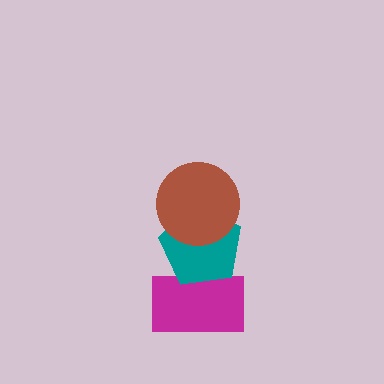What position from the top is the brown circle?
The brown circle is 1st from the top.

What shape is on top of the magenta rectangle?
The teal pentagon is on top of the magenta rectangle.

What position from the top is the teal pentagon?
The teal pentagon is 2nd from the top.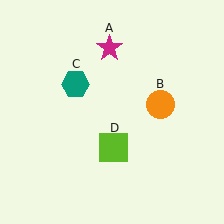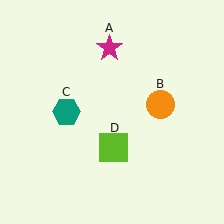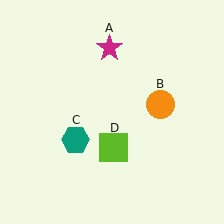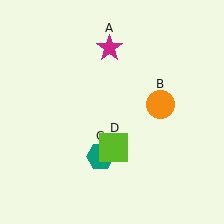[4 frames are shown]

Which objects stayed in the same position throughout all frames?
Magenta star (object A) and orange circle (object B) and lime square (object D) remained stationary.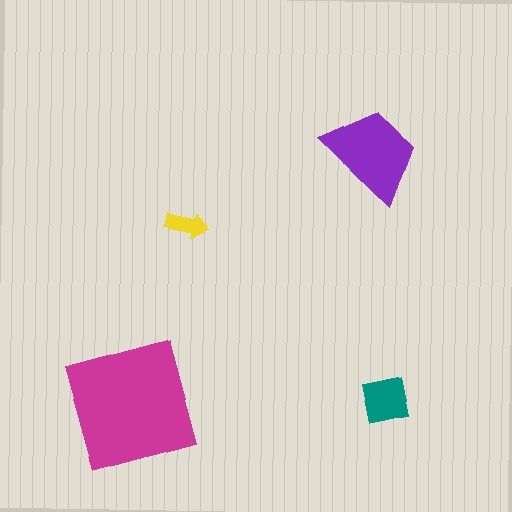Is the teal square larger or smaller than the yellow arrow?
Larger.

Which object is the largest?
The magenta square.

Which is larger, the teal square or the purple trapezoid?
The purple trapezoid.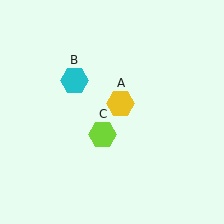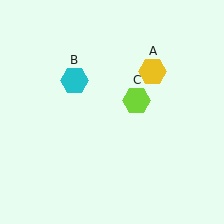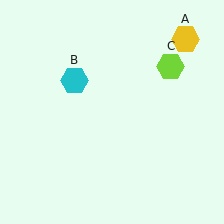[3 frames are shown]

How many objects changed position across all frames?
2 objects changed position: yellow hexagon (object A), lime hexagon (object C).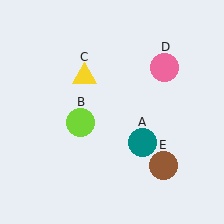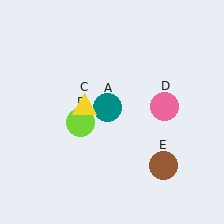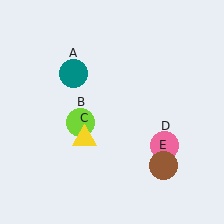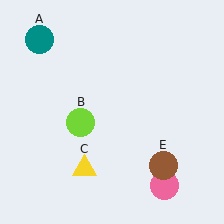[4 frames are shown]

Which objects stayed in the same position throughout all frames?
Lime circle (object B) and brown circle (object E) remained stationary.